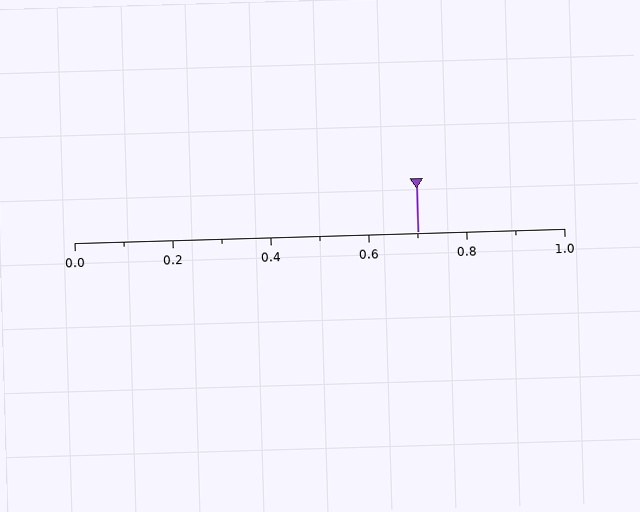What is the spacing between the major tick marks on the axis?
The major ticks are spaced 0.2 apart.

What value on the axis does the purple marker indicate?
The marker indicates approximately 0.7.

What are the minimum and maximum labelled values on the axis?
The axis runs from 0.0 to 1.0.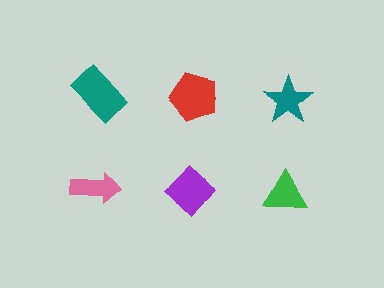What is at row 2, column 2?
A purple diamond.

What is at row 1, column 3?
A teal star.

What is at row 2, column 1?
A pink arrow.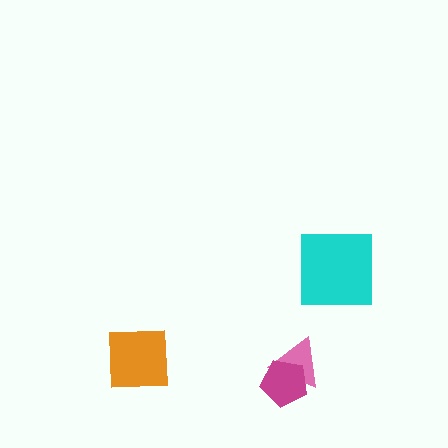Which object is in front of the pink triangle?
The magenta pentagon is in front of the pink triangle.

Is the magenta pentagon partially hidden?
No, no other shape covers it.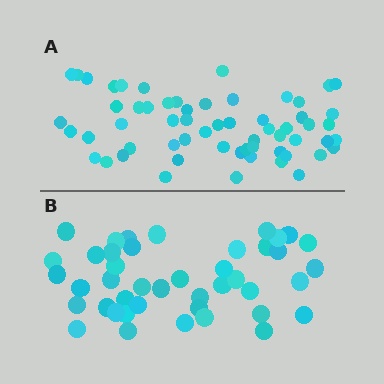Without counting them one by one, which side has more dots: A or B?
Region A (the top region) has more dots.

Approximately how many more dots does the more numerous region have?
Region A has approximately 15 more dots than region B.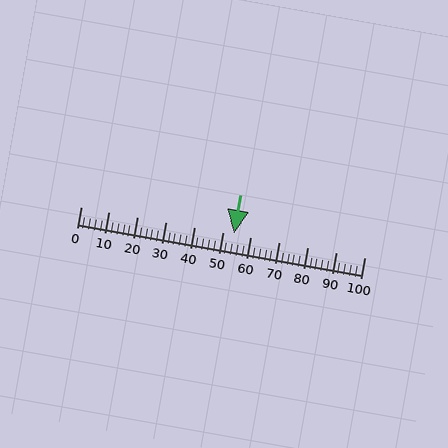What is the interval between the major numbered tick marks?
The major tick marks are spaced 10 units apart.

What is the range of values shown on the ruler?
The ruler shows values from 0 to 100.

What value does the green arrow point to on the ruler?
The green arrow points to approximately 54.